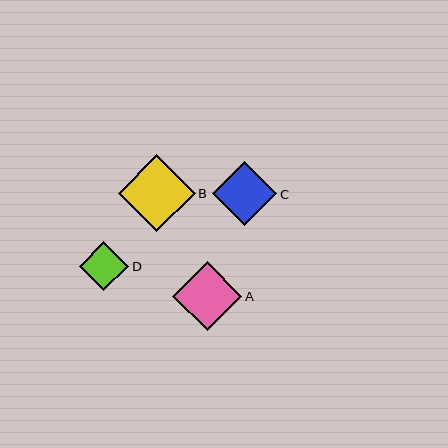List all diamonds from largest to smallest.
From largest to smallest: B, A, C, D.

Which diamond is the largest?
Diamond B is the largest with a size of approximately 77 pixels.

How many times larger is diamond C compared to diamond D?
Diamond C is approximately 1.3 times the size of diamond D.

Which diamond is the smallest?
Diamond D is the smallest with a size of approximately 49 pixels.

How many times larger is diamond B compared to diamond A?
Diamond B is approximately 1.1 times the size of diamond A.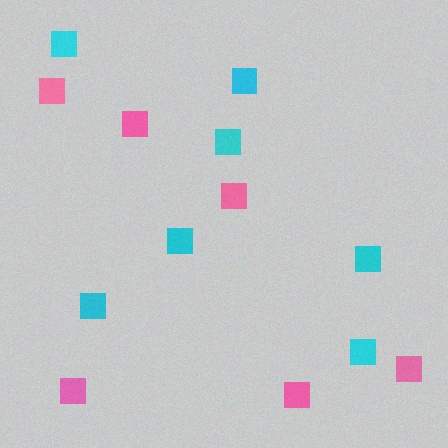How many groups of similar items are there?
There are 2 groups: one group of pink squares (6) and one group of cyan squares (7).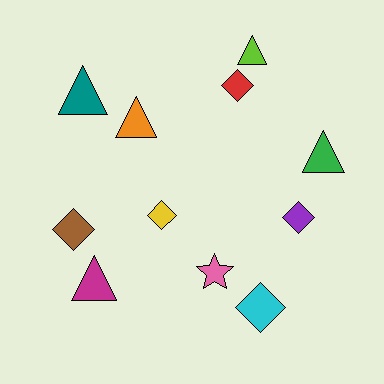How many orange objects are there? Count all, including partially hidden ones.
There is 1 orange object.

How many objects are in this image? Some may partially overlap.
There are 11 objects.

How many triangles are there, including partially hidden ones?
There are 5 triangles.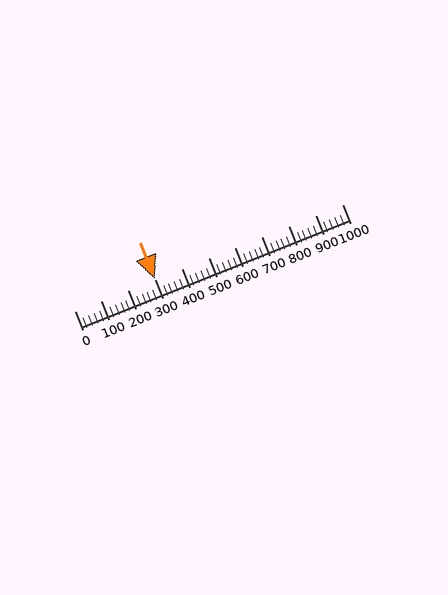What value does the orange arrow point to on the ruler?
The orange arrow points to approximately 301.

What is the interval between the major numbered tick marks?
The major tick marks are spaced 100 units apart.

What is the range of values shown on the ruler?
The ruler shows values from 0 to 1000.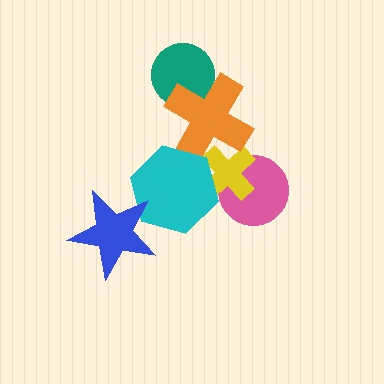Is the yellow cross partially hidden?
Yes, it is partially covered by another shape.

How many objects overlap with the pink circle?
1 object overlaps with the pink circle.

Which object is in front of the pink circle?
The yellow cross is in front of the pink circle.